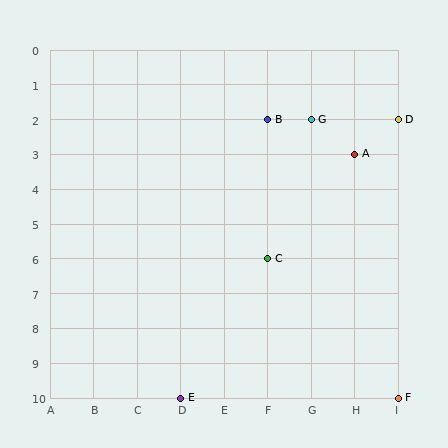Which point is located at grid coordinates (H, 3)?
Point A is at (H, 3).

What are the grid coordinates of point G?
Point G is at grid coordinates (G, 2).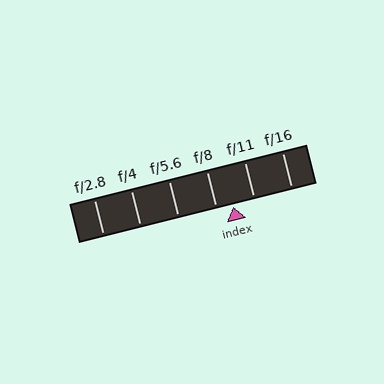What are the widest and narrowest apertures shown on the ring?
The widest aperture shown is f/2.8 and the narrowest is f/16.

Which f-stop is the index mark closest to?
The index mark is closest to f/8.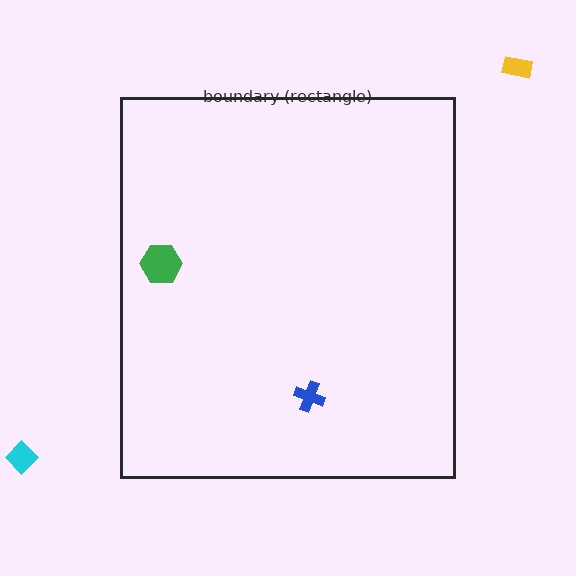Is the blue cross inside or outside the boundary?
Inside.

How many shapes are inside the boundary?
2 inside, 2 outside.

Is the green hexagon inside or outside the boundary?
Inside.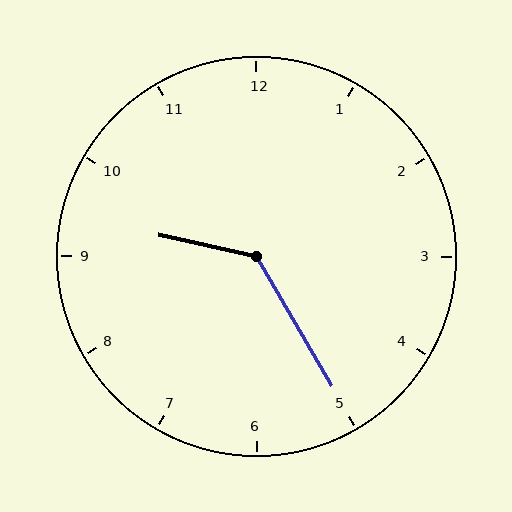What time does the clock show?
9:25.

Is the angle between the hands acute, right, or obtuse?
It is obtuse.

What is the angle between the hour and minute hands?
Approximately 132 degrees.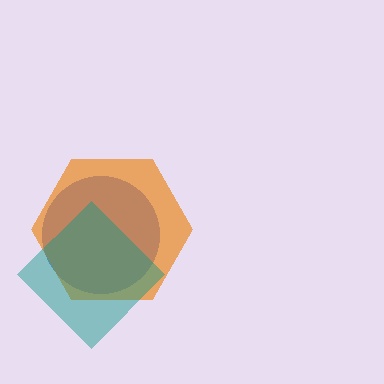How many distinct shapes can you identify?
There are 3 distinct shapes: a blue circle, an orange hexagon, a teal diamond.